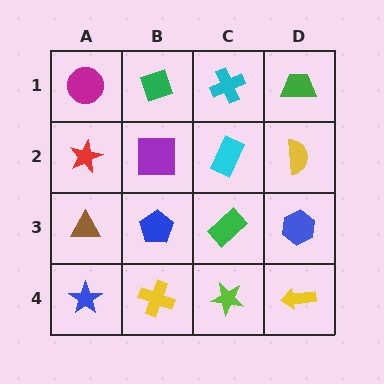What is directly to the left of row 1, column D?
A cyan cross.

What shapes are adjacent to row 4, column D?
A blue hexagon (row 3, column D), a lime star (row 4, column C).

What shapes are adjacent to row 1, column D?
A yellow semicircle (row 2, column D), a cyan cross (row 1, column C).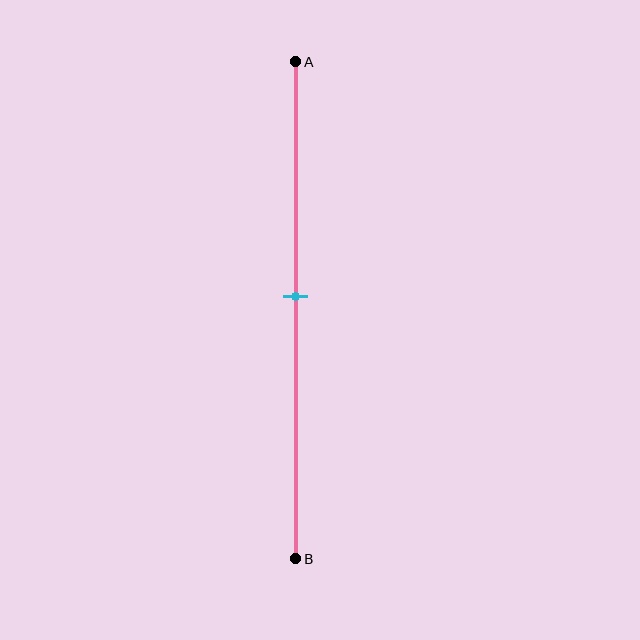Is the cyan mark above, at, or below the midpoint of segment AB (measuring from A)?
The cyan mark is approximately at the midpoint of segment AB.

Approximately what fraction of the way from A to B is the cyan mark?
The cyan mark is approximately 45% of the way from A to B.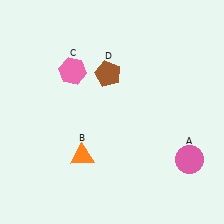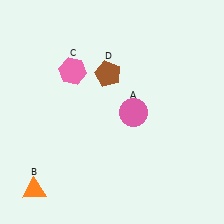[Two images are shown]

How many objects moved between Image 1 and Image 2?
2 objects moved between the two images.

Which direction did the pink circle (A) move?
The pink circle (A) moved left.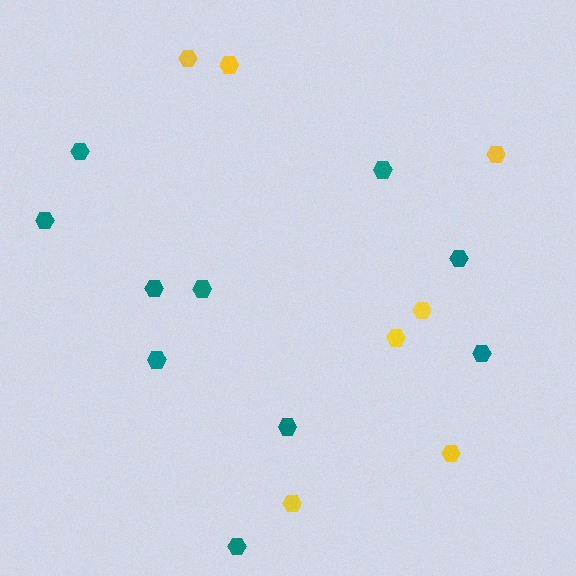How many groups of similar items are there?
There are 2 groups: one group of yellow hexagons (7) and one group of teal hexagons (10).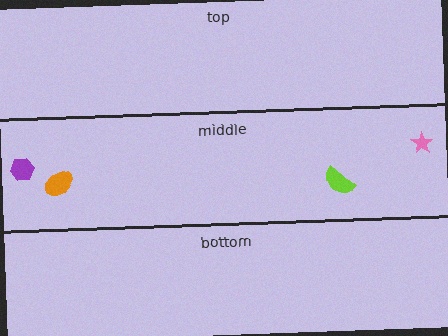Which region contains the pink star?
The middle region.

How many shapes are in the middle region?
4.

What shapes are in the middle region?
The orange ellipse, the purple hexagon, the lime semicircle, the pink star.